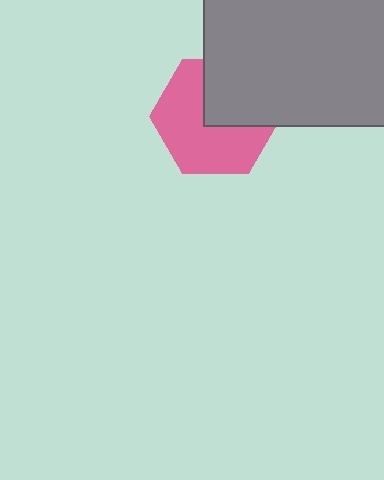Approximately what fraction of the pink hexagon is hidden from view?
Roughly 38% of the pink hexagon is hidden behind the gray rectangle.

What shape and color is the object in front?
The object in front is a gray rectangle.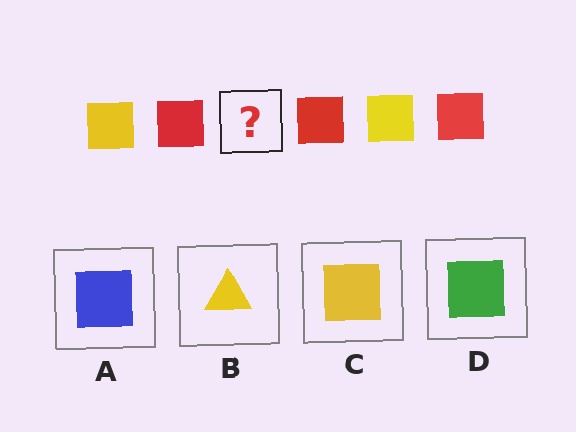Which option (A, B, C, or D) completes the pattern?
C.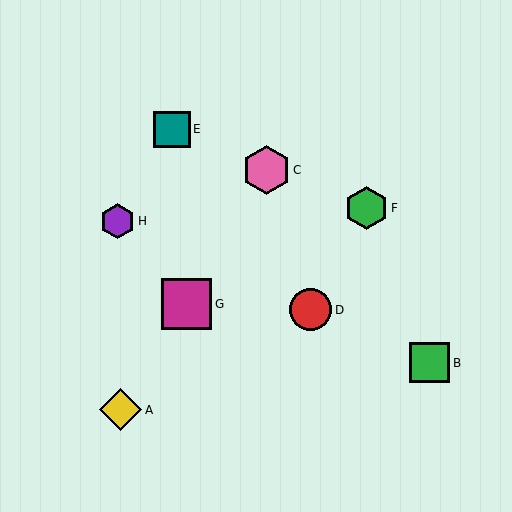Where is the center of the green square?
The center of the green square is at (430, 363).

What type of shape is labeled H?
Shape H is a purple hexagon.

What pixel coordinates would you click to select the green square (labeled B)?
Click at (430, 363) to select the green square B.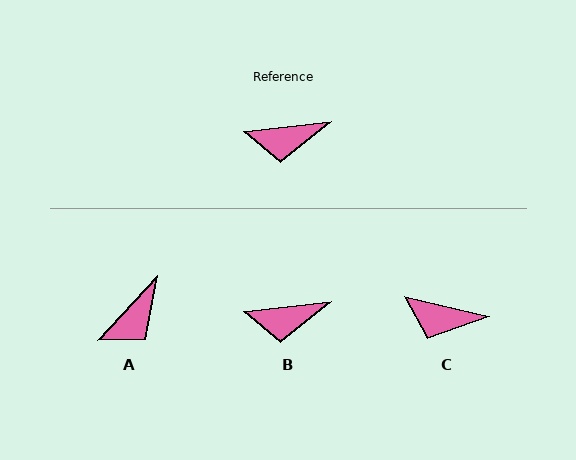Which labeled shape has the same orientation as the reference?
B.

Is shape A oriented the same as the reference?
No, it is off by about 40 degrees.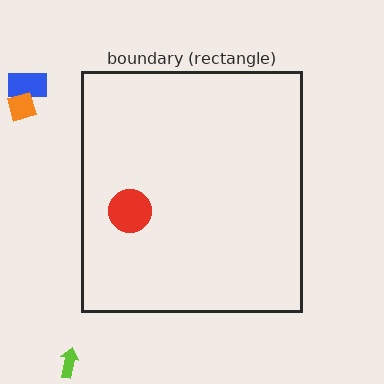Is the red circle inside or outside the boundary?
Inside.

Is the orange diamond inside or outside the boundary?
Outside.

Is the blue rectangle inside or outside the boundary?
Outside.